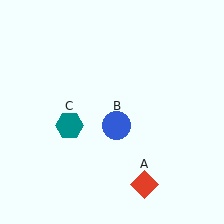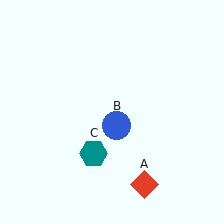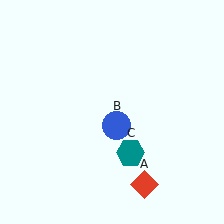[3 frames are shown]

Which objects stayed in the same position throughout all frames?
Red diamond (object A) and blue circle (object B) remained stationary.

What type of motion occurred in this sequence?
The teal hexagon (object C) rotated counterclockwise around the center of the scene.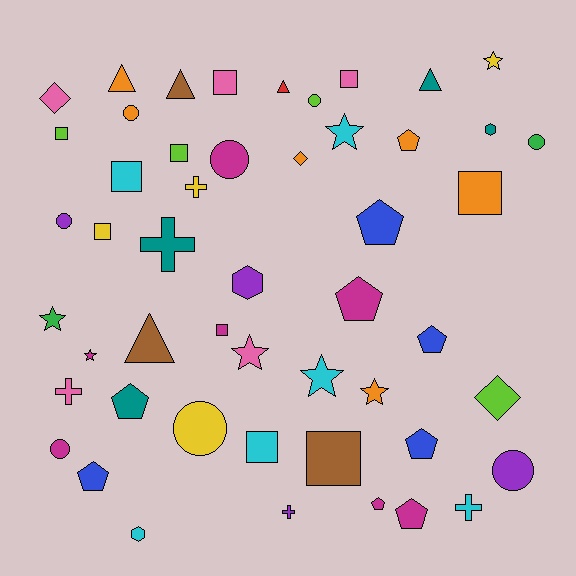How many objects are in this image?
There are 50 objects.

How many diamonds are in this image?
There are 3 diamonds.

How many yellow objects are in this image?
There are 4 yellow objects.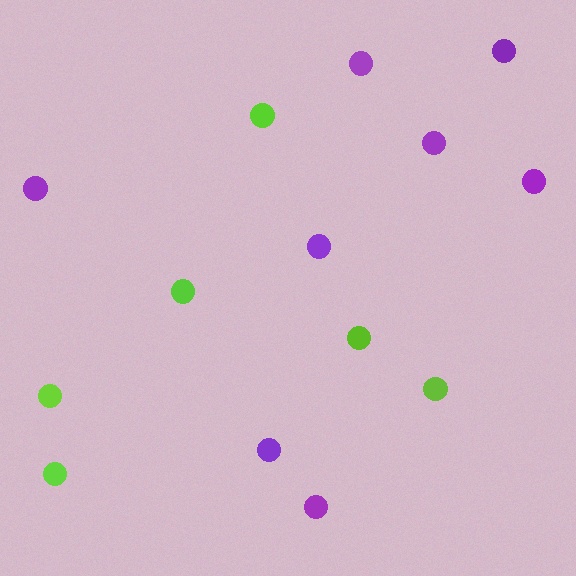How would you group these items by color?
There are 2 groups: one group of purple circles (8) and one group of lime circles (6).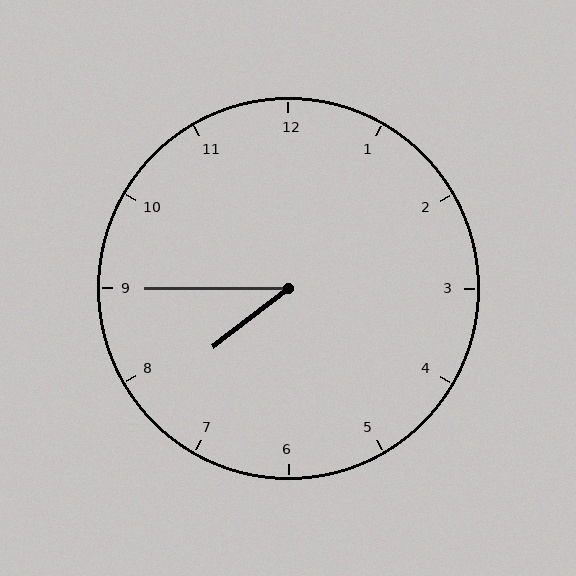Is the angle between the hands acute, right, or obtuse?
It is acute.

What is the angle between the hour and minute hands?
Approximately 38 degrees.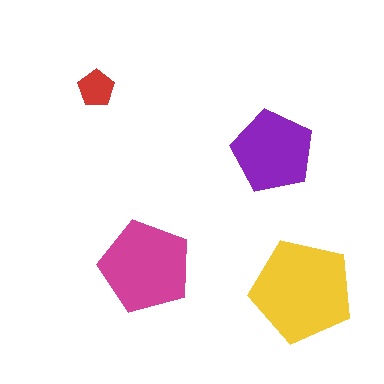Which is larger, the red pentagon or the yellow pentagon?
The yellow one.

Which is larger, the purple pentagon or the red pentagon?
The purple one.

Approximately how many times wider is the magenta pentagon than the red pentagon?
About 2.5 times wider.